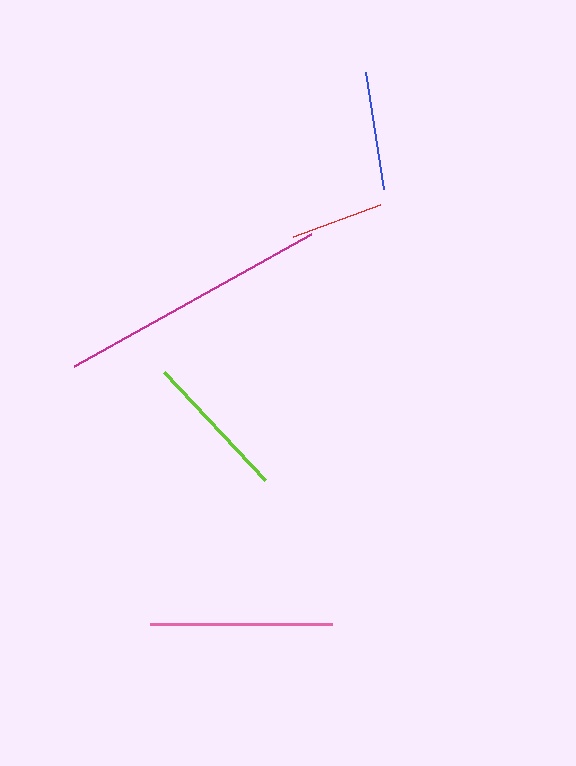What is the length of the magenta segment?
The magenta segment is approximately 271 pixels long.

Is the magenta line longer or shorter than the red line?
The magenta line is longer than the red line.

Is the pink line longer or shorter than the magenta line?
The magenta line is longer than the pink line.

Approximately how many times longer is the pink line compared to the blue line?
The pink line is approximately 1.5 times the length of the blue line.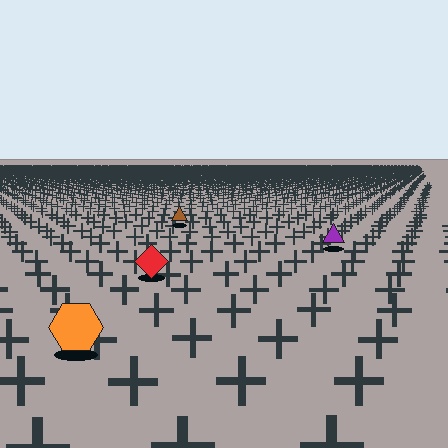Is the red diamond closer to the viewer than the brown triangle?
Yes. The red diamond is closer — you can tell from the texture gradient: the ground texture is coarser near it.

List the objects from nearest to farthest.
From nearest to farthest: the orange hexagon, the red diamond, the purple triangle, the brown triangle.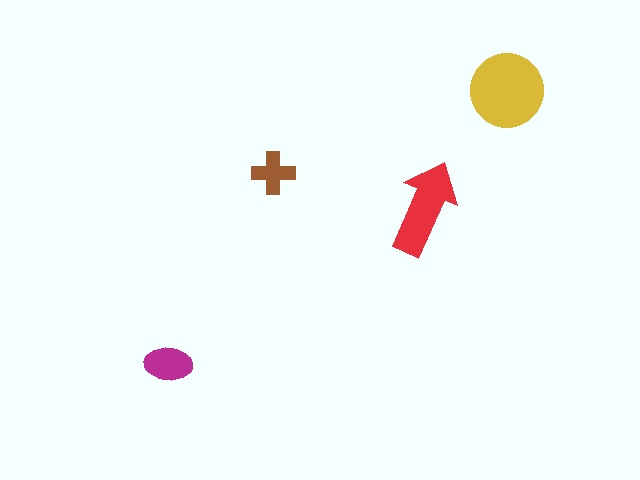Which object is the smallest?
The brown cross.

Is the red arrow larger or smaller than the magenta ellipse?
Larger.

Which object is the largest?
The yellow circle.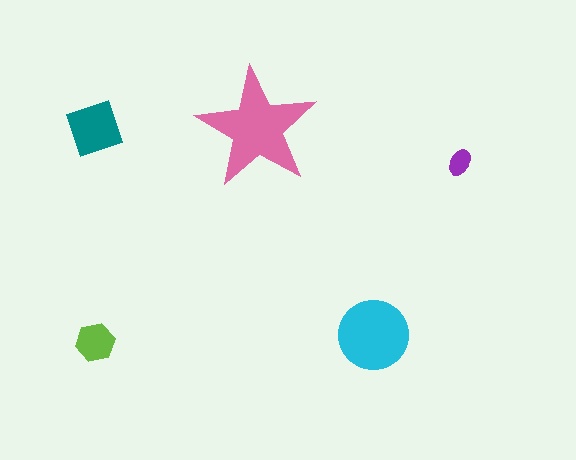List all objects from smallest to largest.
The purple ellipse, the lime hexagon, the teal square, the cyan circle, the pink star.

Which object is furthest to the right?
The purple ellipse is rightmost.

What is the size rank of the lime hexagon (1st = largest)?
4th.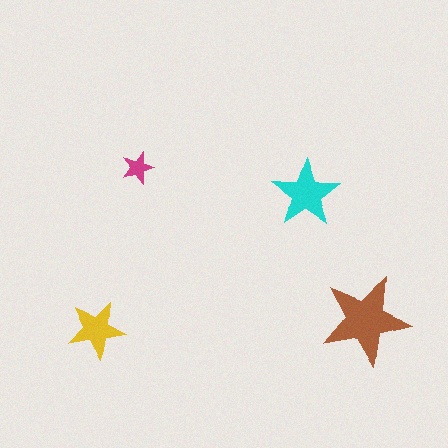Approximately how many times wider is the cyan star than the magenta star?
About 2 times wider.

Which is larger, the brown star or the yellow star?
The brown one.